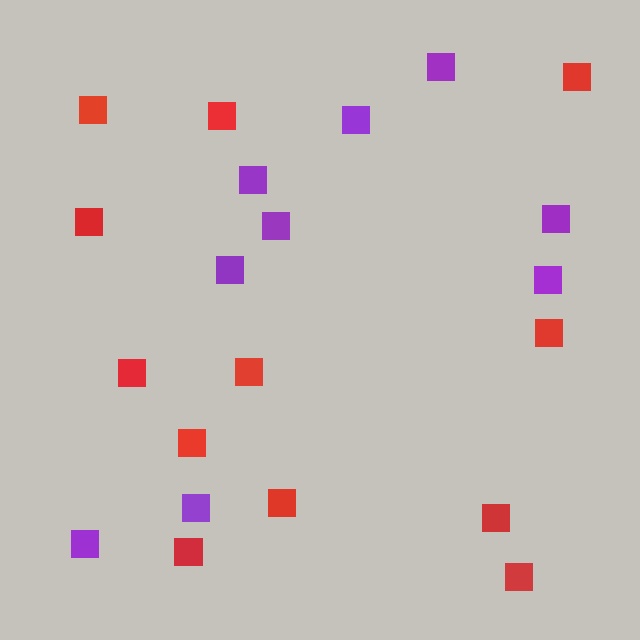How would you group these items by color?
There are 2 groups: one group of purple squares (9) and one group of red squares (12).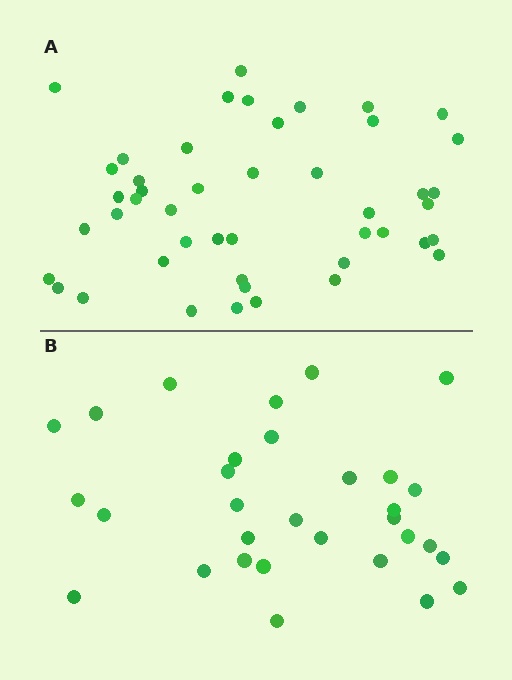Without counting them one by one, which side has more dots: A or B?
Region A (the top region) has more dots.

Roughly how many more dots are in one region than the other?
Region A has approximately 15 more dots than region B.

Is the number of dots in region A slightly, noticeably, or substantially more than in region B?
Region A has substantially more. The ratio is roughly 1.5 to 1.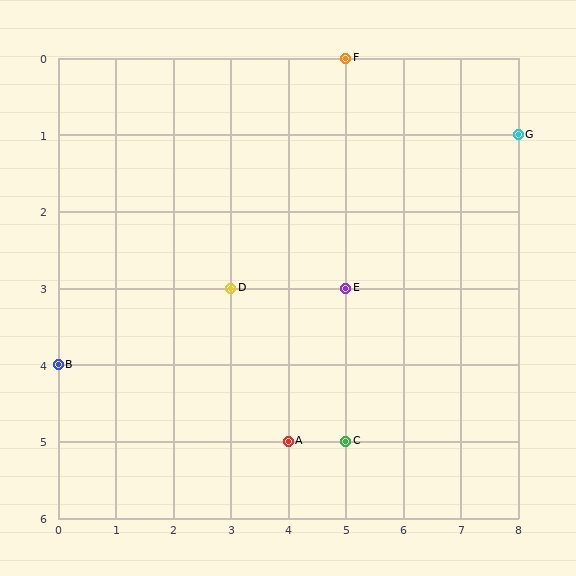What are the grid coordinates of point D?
Point D is at grid coordinates (3, 3).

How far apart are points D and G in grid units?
Points D and G are 5 columns and 2 rows apart (about 5.4 grid units diagonally).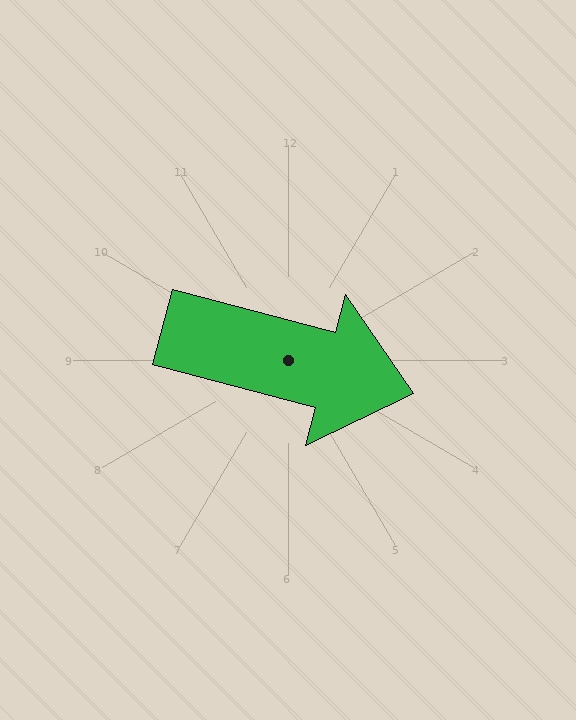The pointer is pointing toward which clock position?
Roughly 3 o'clock.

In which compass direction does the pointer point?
East.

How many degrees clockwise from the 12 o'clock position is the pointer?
Approximately 105 degrees.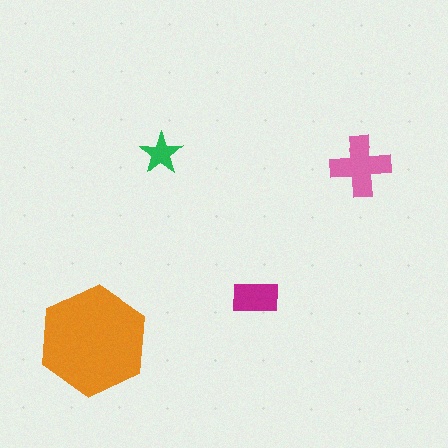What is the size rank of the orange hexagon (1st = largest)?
1st.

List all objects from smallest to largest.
The green star, the magenta rectangle, the pink cross, the orange hexagon.